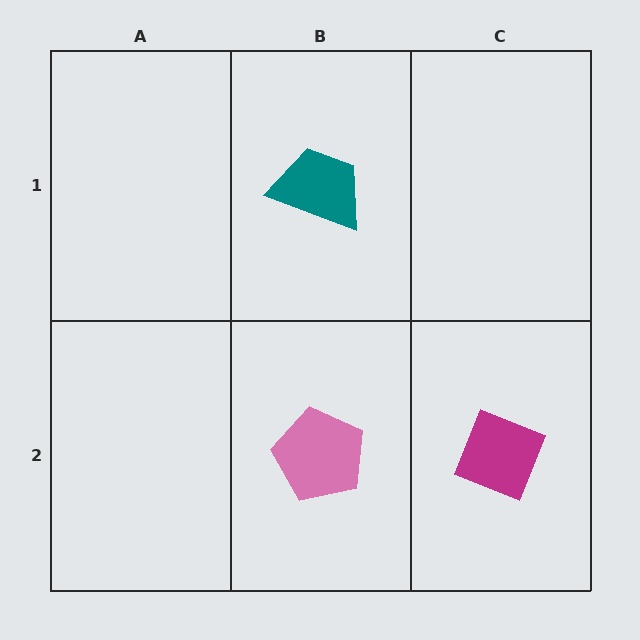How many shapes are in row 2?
2 shapes.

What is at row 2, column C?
A magenta diamond.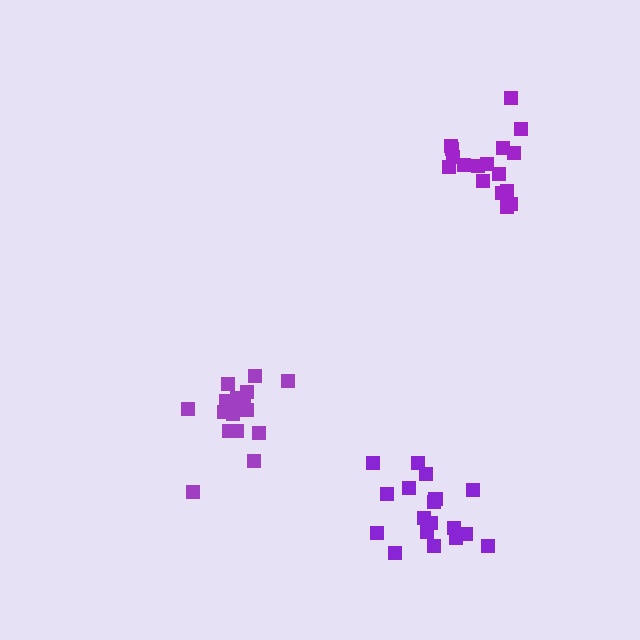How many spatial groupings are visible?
There are 3 spatial groupings.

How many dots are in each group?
Group 1: 19 dots, Group 2: 17 dots, Group 3: 18 dots (54 total).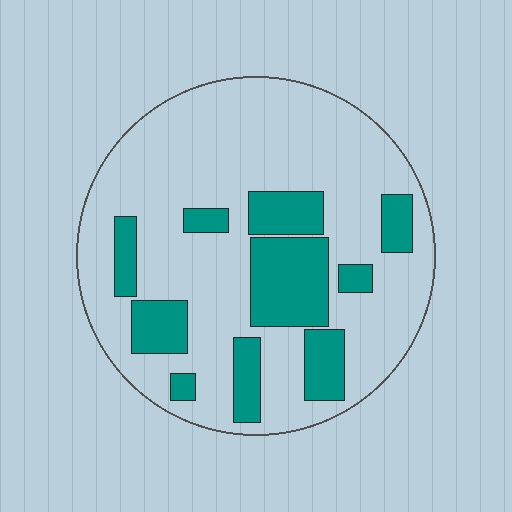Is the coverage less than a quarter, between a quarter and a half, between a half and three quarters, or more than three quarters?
Between a quarter and a half.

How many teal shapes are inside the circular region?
10.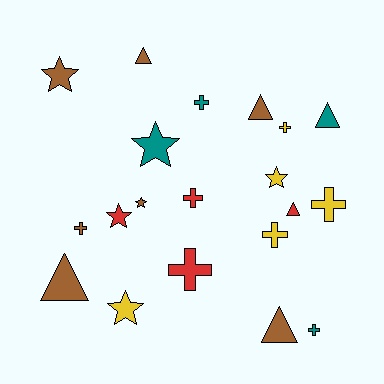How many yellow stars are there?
There are 2 yellow stars.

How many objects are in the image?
There are 20 objects.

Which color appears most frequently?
Brown, with 7 objects.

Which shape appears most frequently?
Cross, with 8 objects.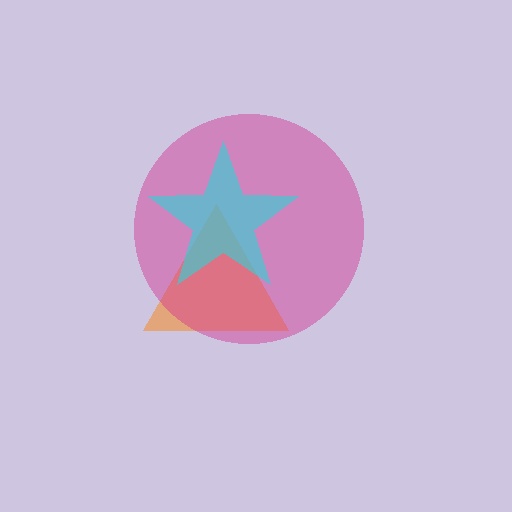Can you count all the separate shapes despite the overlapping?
Yes, there are 3 separate shapes.